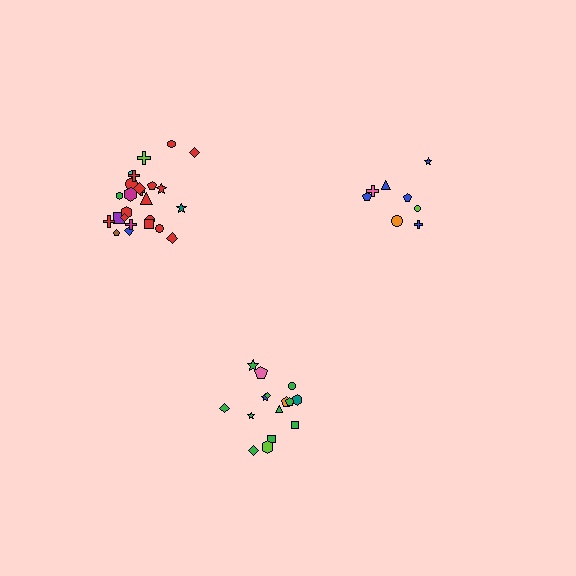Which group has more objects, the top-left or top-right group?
The top-left group.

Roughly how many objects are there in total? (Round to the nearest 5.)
Roughly 50 objects in total.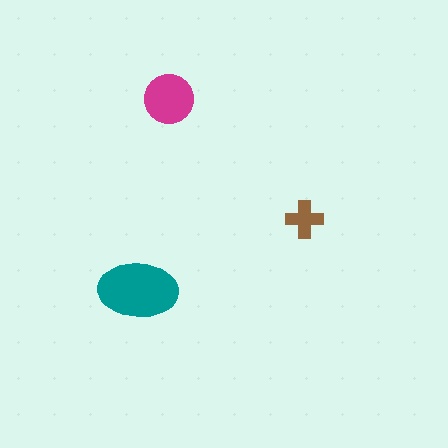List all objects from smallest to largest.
The brown cross, the magenta circle, the teal ellipse.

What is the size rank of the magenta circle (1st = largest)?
2nd.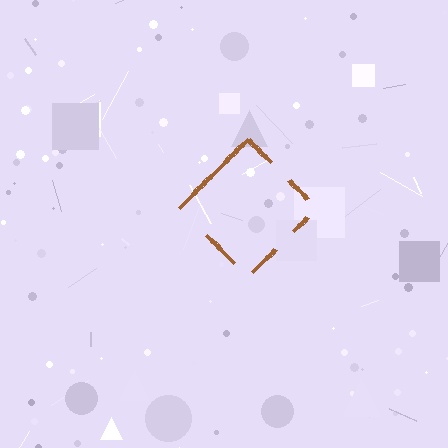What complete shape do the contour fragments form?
The contour fragments form a diamond.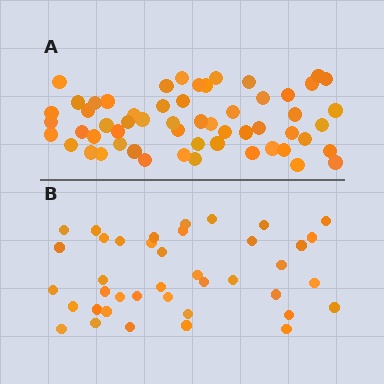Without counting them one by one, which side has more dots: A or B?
Region A (the top region) has more dots.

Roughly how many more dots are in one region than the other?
Region A has approximately 15 more dots than region B.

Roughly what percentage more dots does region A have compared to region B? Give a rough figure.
About 40% more.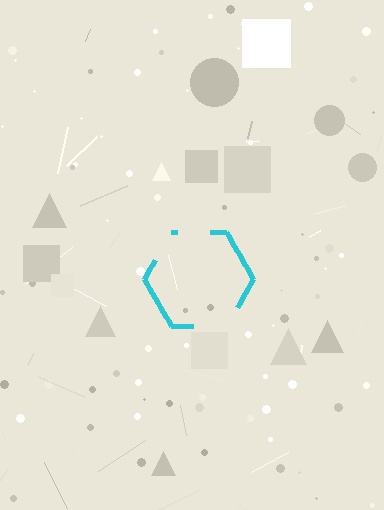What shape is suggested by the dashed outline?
The dashed outline suggests a hexagon.